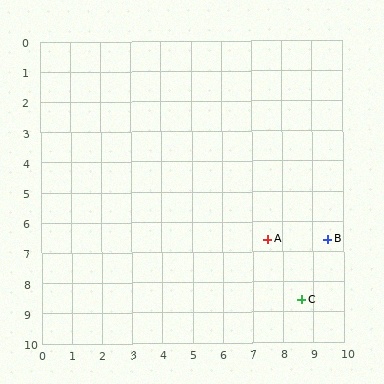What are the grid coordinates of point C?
Point C is at approximately (8.6, 8.6).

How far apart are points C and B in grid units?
Points C and B are about 2.2 grid units apart.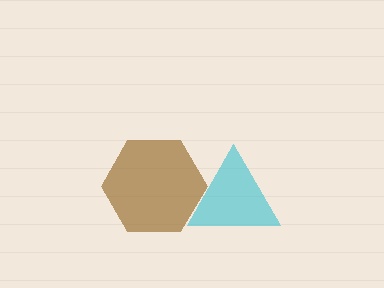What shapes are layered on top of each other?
The layered shapes are: a brown hexagon, a cyan triangle.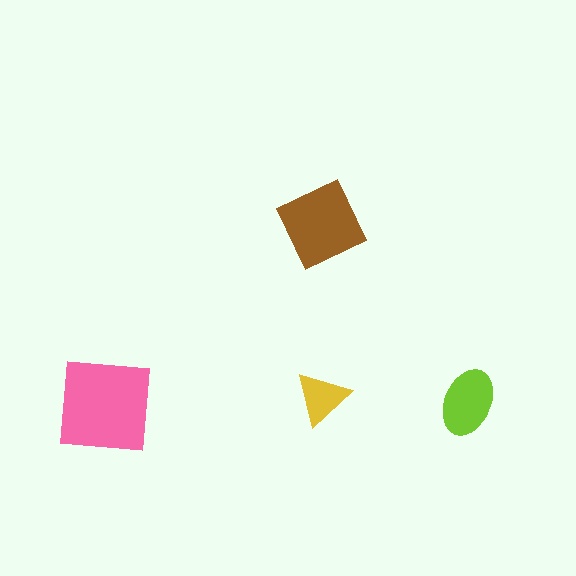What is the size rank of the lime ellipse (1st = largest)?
3rd.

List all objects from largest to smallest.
The pink square, the brown square, the lime ellipse, the yellow triangle.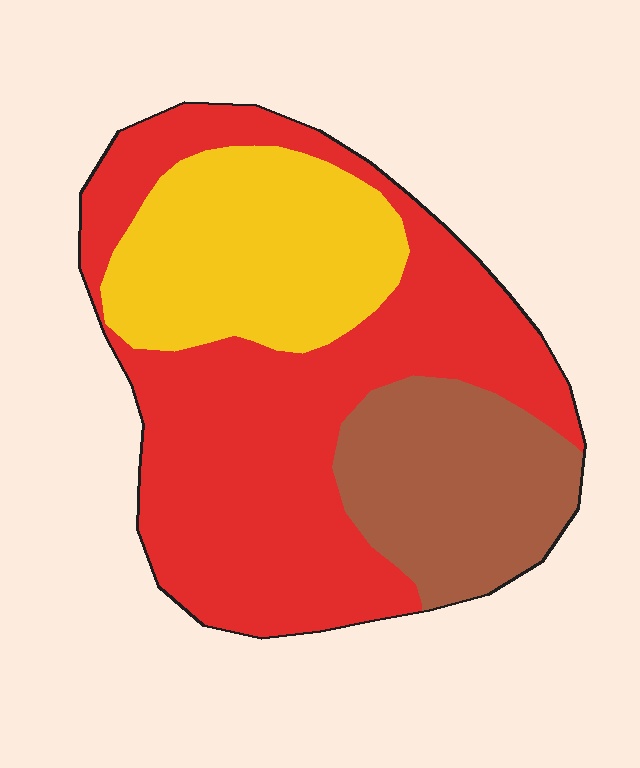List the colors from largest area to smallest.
From largest to smallest: red, yellow, brown.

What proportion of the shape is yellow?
Yellow covers 25% of the shape.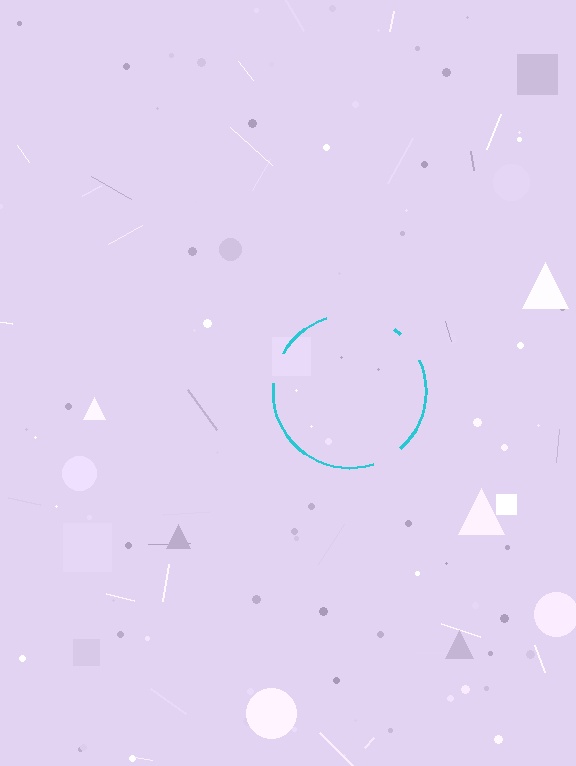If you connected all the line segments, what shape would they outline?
They would outline a circle.